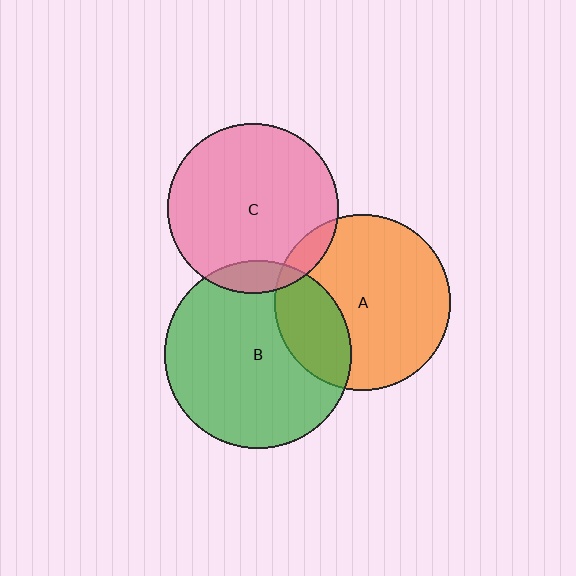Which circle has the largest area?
Circle B (green).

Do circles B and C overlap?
Yes.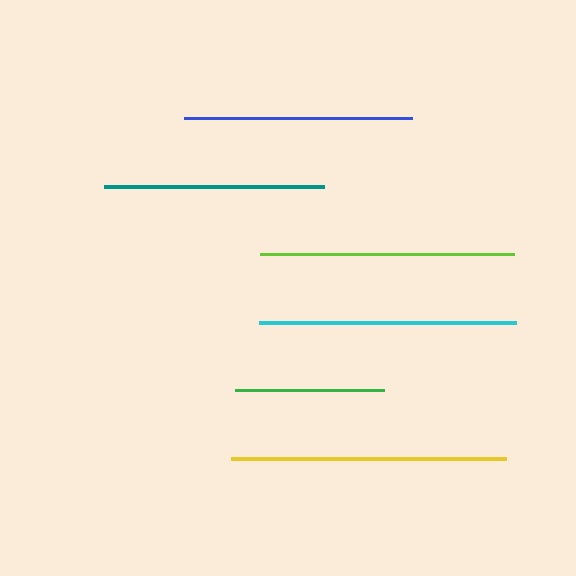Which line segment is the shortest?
The green line is the shortest at approximately 148 pixels.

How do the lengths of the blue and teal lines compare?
The blue and teal lines are approximately the same length.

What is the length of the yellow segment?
The yellow segment is approximately 275 pixels long.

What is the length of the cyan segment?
The cyan segment is approximately 257 pixels long.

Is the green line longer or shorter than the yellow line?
The yellow line is longer than the green line.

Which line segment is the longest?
The yellow line is the longest at approximately 275 pixels.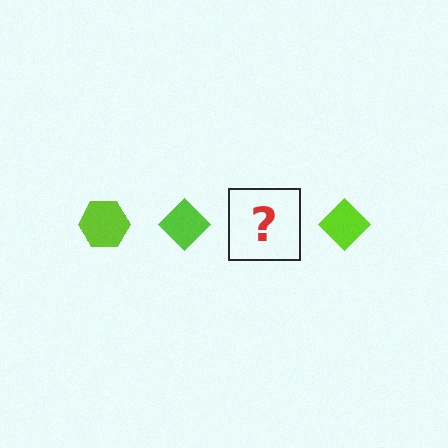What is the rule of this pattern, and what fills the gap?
The rule is that the pattern cycles through hexagon, diamond shapes in lime. The gap should be filled with a lime hexagon.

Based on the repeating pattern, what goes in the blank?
The blank should be a lime hexagon.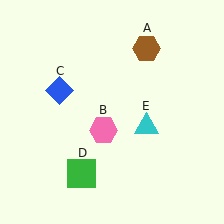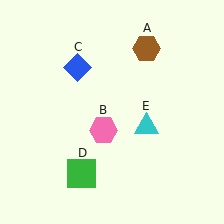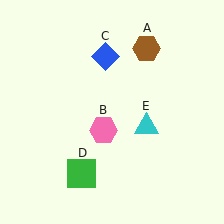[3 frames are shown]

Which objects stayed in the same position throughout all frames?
Brown hexagon (object A) and pink hexagon (object B) and green square (object D) and cyan triangle (object E) remained stationary.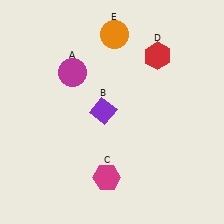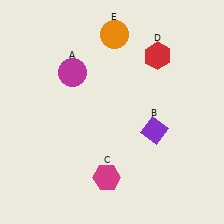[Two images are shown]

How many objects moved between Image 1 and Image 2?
1 object moved between the two images.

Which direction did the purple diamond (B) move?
The purple diamond (B) moved right.